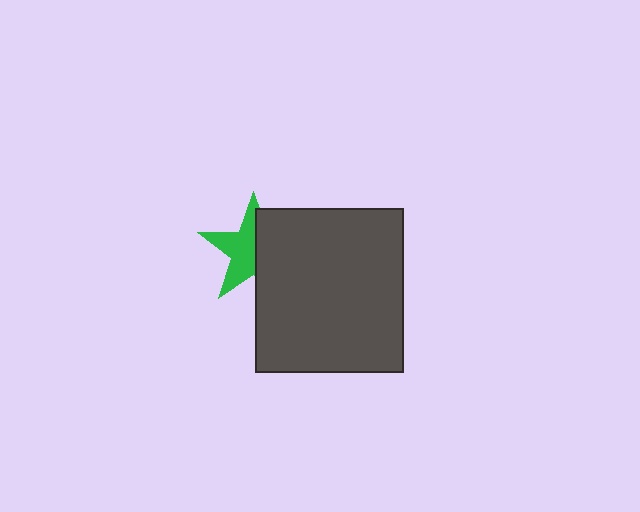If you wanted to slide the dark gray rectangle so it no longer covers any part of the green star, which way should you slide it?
Slide it right — that is the most direct way to separate the two shapes.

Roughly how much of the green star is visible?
About half of it is visible (roughly 54%).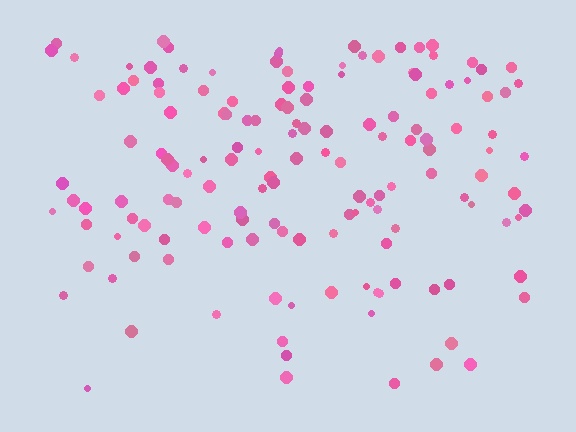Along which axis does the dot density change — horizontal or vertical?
Vertical.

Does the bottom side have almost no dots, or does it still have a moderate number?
Still a moderate number, just noticeably fewer than the top.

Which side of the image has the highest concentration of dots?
The top.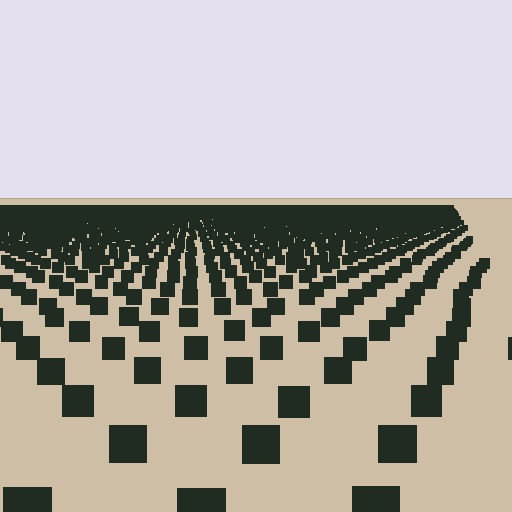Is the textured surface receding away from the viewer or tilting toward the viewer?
The surface is receding away from the viewer. Texture elements get smaller and denser toward the top.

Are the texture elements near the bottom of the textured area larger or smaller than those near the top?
Larger. Near the bottom, elements are closer to the viewer and appear at a bigger on-screen size.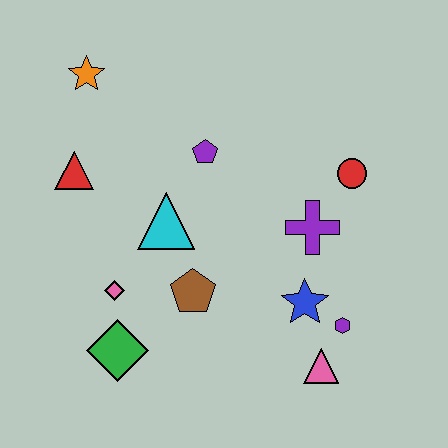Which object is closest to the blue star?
The purple hexagon is closest to the blue star.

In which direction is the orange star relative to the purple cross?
The orange star is to the left of the purple cross.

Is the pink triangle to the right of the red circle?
No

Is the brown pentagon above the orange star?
No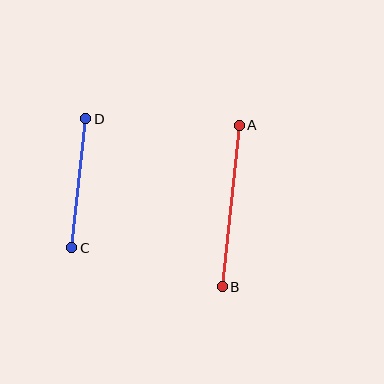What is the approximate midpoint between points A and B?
The midpoint is at approximately (231, 206) pixels.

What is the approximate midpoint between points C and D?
The midpoint is at approximately (79, 183) pixels.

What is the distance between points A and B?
The distance is approximately 162 pixels.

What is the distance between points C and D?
The distance is approximately 130 pixels.